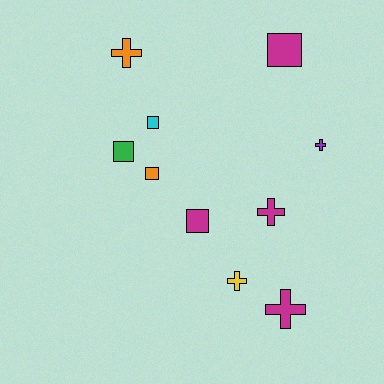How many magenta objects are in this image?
There are 4 magenta objects.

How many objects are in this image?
There are 10 objects.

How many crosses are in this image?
There are 5 crosses.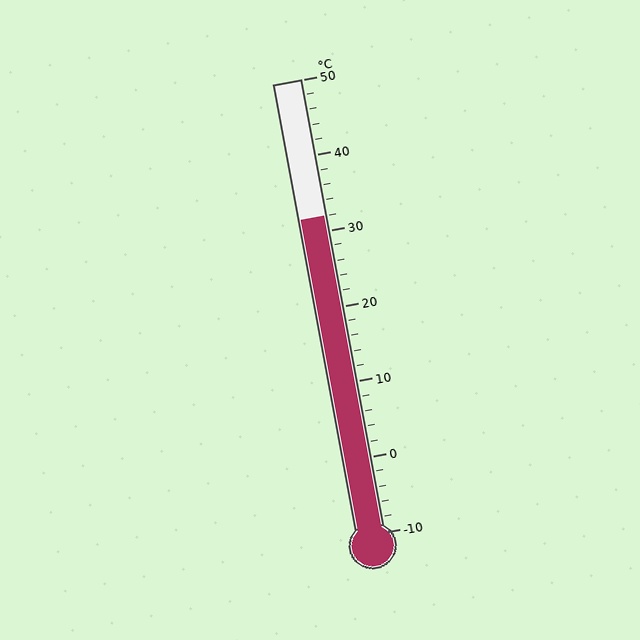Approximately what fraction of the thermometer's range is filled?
The thermometer is filled to approximately 70% of its range.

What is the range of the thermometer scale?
The thermometer scale ranges from -10°C to 50°C.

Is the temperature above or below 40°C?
The temperature is below 40°C.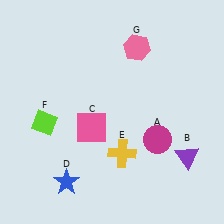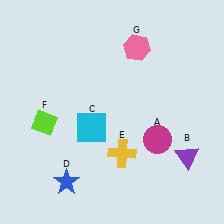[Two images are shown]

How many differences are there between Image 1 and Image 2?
There is 1 difference between the two images.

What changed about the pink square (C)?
In Image 1, C is pink. In Image 2, it changed to cyan.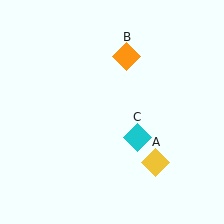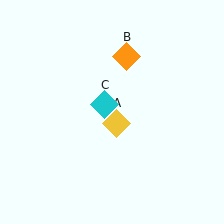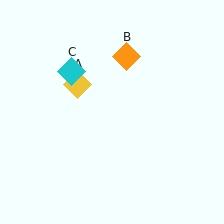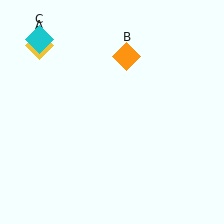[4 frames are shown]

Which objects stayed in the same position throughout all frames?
Orange diamond (object B) remained stationary.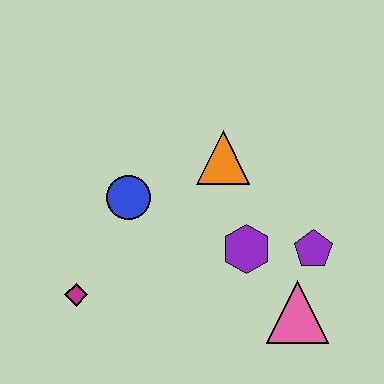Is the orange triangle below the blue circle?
No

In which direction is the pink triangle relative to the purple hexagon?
The pink triangle is below the purple hexagon.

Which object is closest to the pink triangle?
The purple pentagon is closest to the pink triangle.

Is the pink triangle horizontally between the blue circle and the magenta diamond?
No